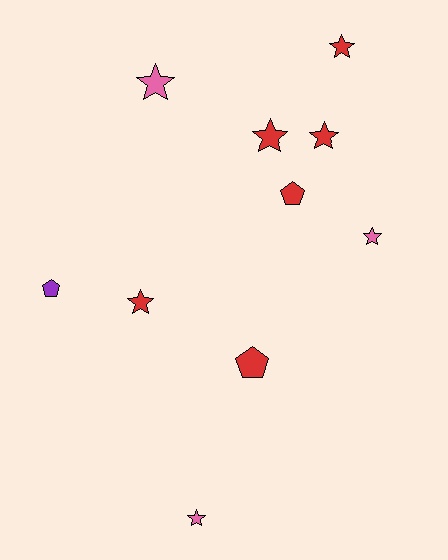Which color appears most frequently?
Red, with 6 objects.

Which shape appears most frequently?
Star, with 7 objects.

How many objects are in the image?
There are 10 objects.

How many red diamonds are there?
There are no red diamonds.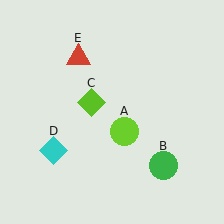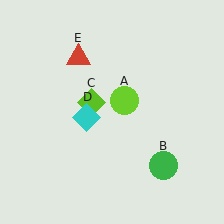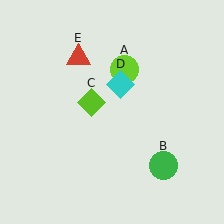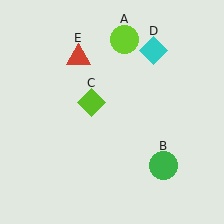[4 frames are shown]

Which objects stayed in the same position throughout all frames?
Green circle (object B) and lime diamond (object C) and red triangle (object E) remained stationary.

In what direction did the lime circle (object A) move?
The lime circle (object A) moved up.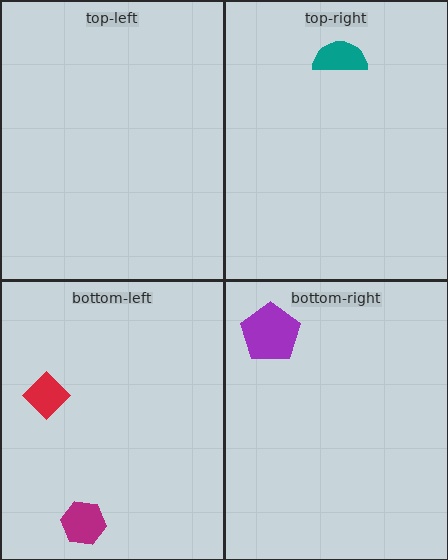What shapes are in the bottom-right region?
The purple pentagon.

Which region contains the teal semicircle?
The top-right region.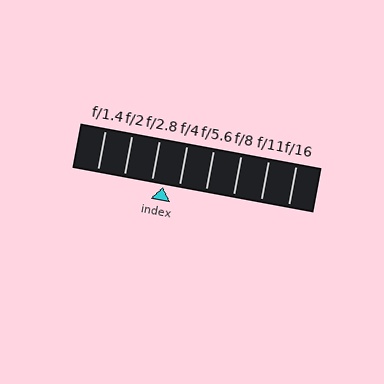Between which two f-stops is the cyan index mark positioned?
The index mark is between f/2.8 and f/4.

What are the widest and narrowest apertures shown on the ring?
The widest aperture shown is f/1.4 and the narrowest is f/16.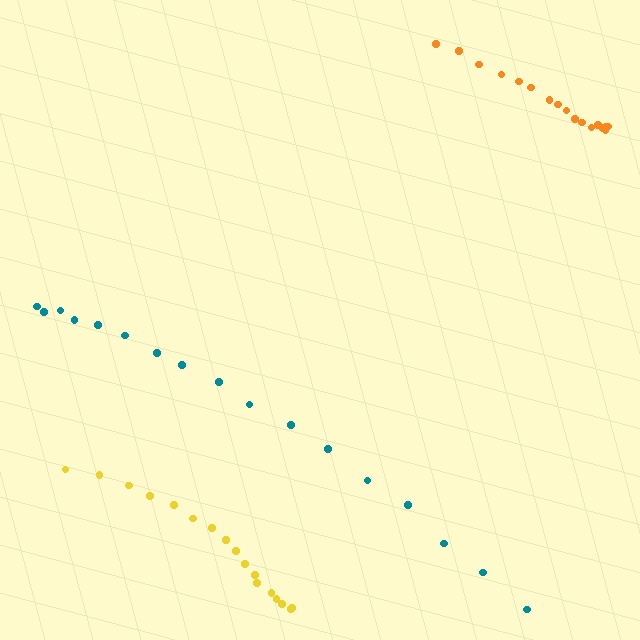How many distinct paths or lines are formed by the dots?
There are 3 distinct paths.